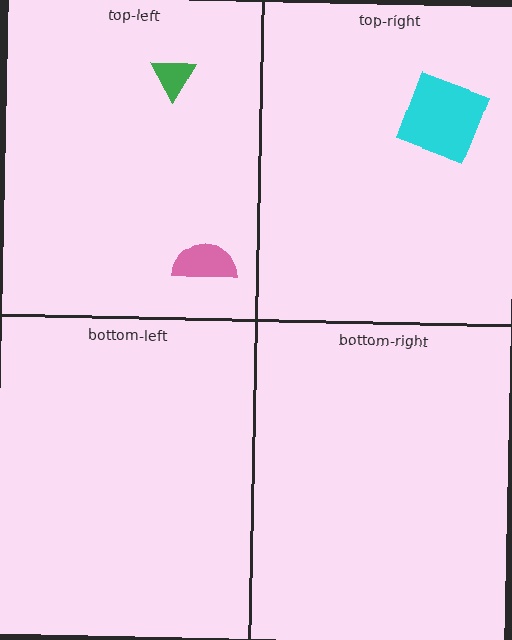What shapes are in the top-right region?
The cyan square.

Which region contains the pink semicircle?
The top-left region.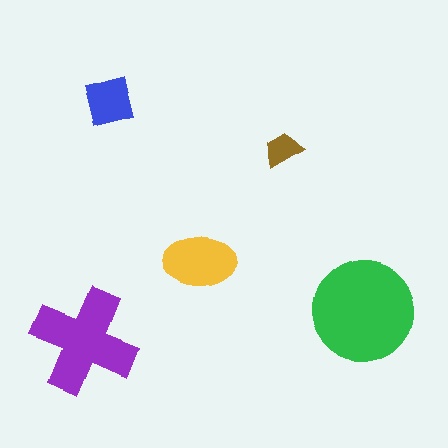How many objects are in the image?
There are 5 objects in the image.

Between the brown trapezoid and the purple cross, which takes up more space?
The purple cross.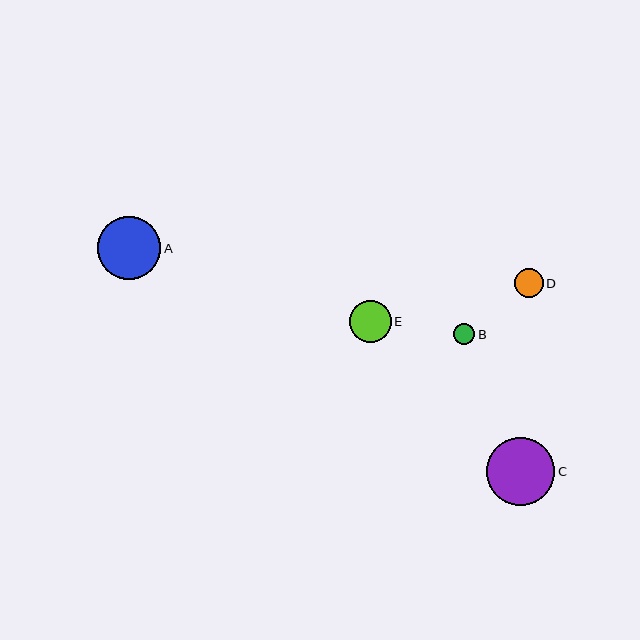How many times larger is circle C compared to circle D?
Circle C is approximately 2.4 times the size of circle D.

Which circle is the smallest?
Circle B is the smallest with a size of approximately 21 pixels.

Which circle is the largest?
Circle C is the largest with a size of approximately 68 pixels.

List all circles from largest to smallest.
From largest to smallest: C, A, E, D, B.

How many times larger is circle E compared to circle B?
Circle E is approximately 1.9 times the size of circle B.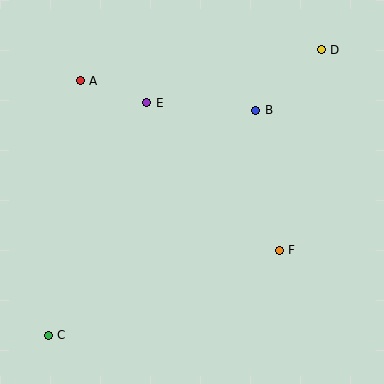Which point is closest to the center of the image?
Point E at (147, 103) is closest to the center.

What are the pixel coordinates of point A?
Point A is at (80, 81).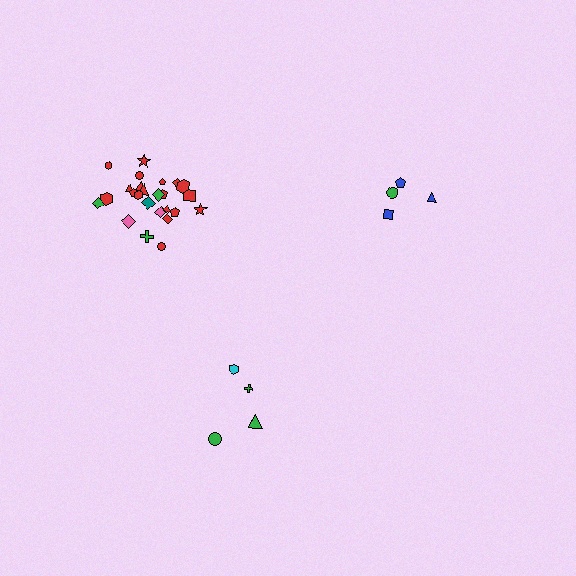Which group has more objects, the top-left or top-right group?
The top-left group.